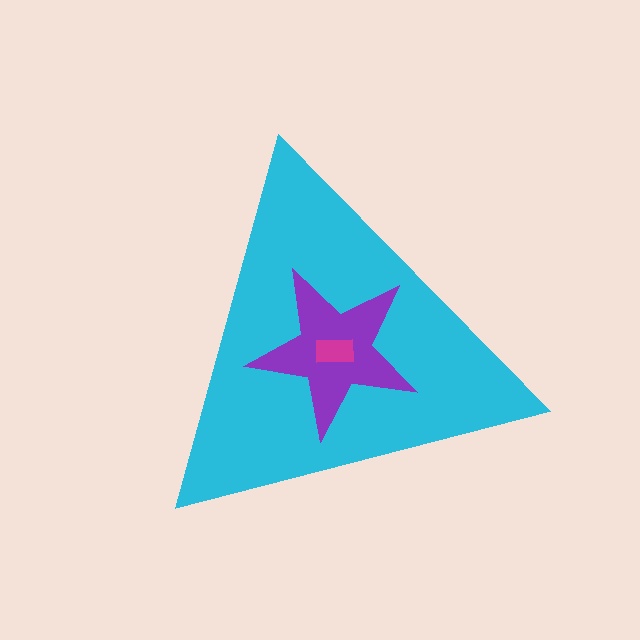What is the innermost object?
The magenta rectangle.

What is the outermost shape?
The cyan triangle.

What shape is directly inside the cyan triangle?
The purple star.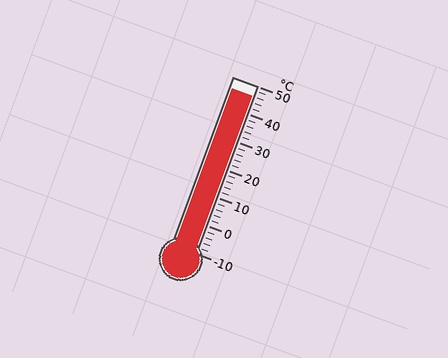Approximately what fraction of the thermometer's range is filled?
The thermometer is filled to approximately 95% of its range.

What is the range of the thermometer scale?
The thermometer scale ranges from -10°C to 50°C.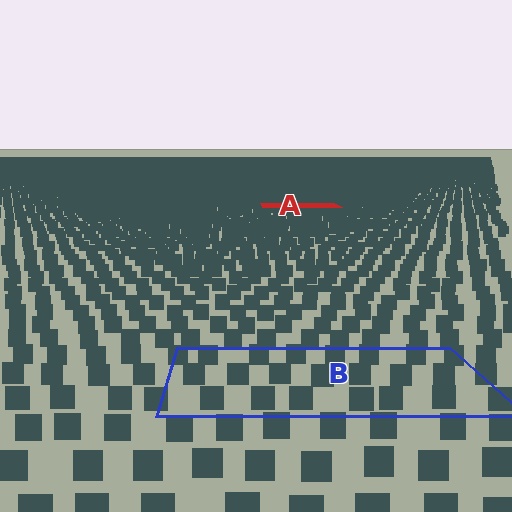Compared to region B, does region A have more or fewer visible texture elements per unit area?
Region A has more texture elements per unit area — they are packed more densely because it is farther away.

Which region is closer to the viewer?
Region B is closer. The texture elements there are larger and more spread out.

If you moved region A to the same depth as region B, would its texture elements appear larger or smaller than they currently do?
They would appear larger. At a closer depth, the same texture elements are projected at a bigger on-screen size.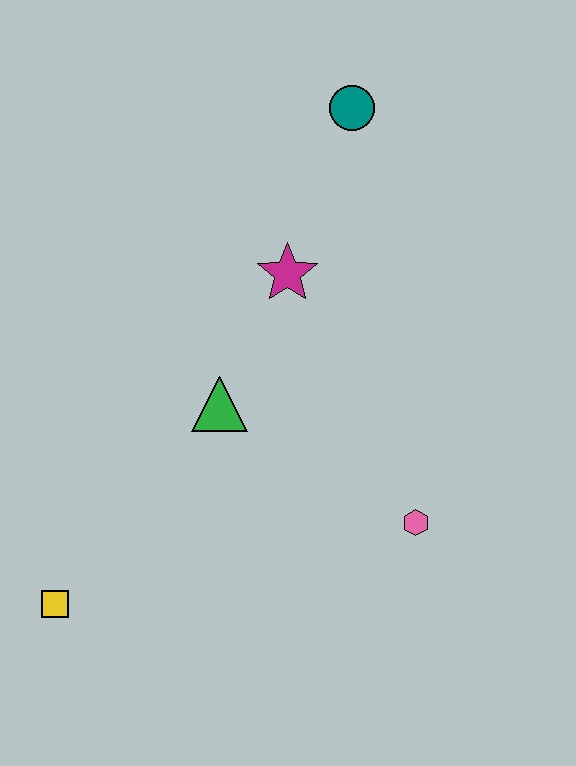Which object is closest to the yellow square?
The green triangle is closest to the yellow square.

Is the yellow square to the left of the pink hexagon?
Yes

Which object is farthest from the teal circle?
The yellow square is farthest from the teal circle.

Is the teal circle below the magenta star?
No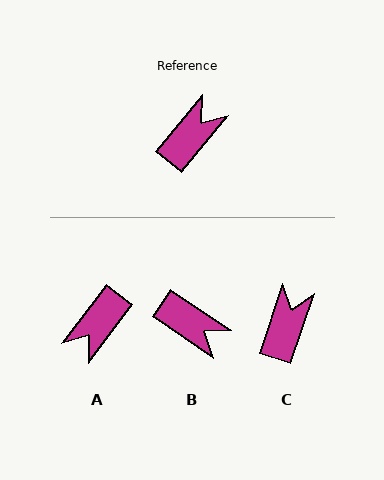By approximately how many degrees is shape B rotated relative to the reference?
Approximately 85 degrees clockwise.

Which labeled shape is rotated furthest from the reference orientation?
A, about 178 degrees away.